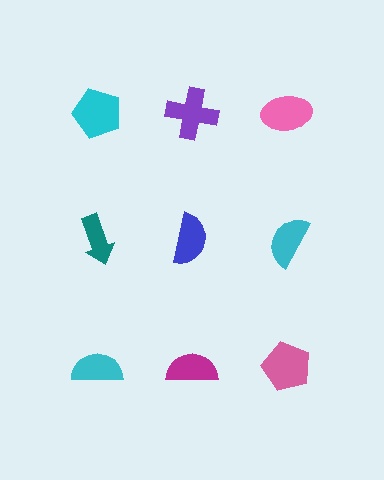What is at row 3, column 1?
A cyan semicircle.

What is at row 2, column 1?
A teal arrow.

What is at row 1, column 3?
A pink ellipse.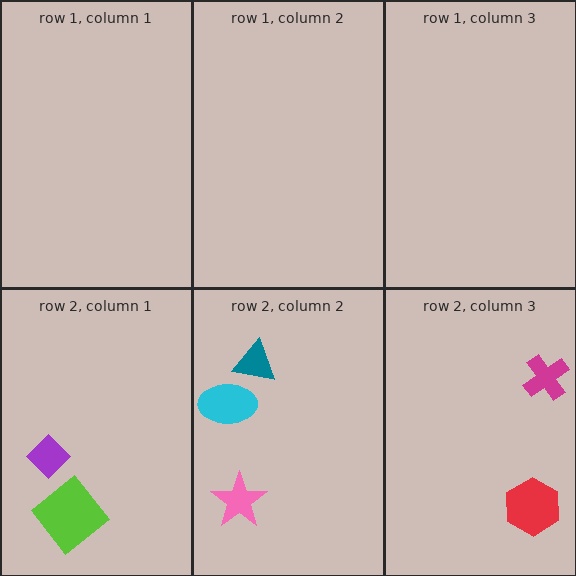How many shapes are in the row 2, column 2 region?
3.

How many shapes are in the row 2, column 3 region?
2.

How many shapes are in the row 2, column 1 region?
2.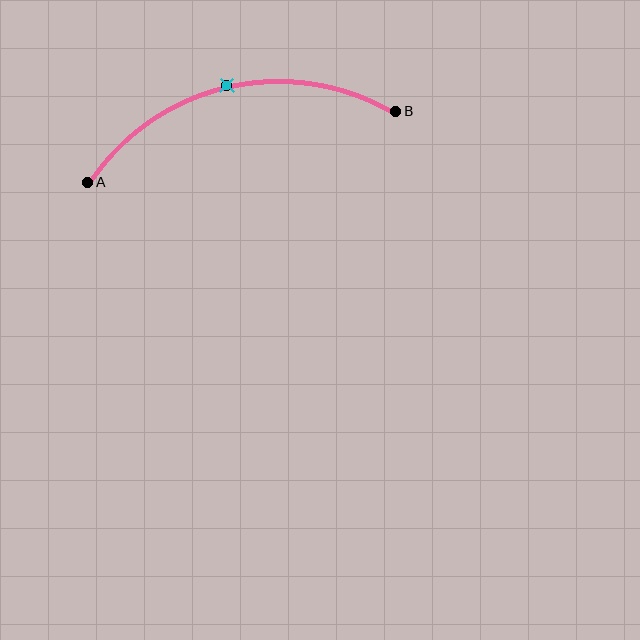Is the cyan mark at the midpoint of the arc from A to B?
Yes. The cyan mark lies on the arc at equal arc-length from both A and B — it is the arc midpoint.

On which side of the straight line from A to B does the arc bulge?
The arc bulges above the straight line connecting A and B.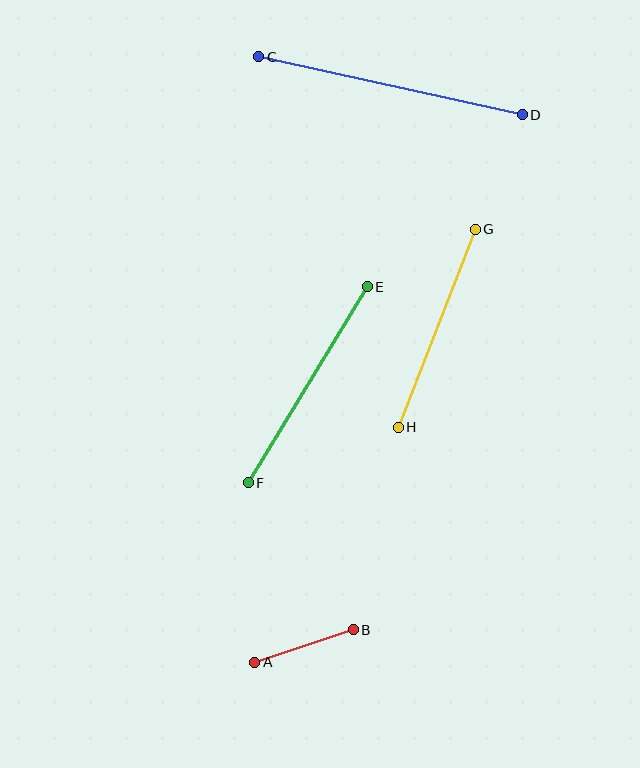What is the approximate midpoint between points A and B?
The midpoint is at approximately (304, 646) pixels.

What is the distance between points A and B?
The distance is approximately 104 pixels.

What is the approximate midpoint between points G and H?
The midpoint is at approximately (437, 328) pixels.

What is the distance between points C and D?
The distance is approximately 270 pixels.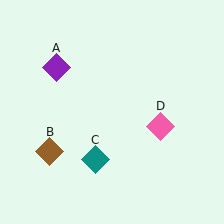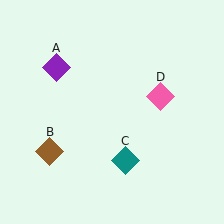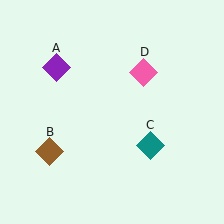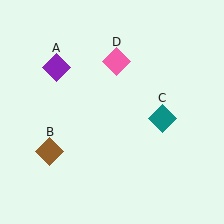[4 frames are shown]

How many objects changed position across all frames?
2 objects changed position: teal diamond (object C), pink diamond (object D).